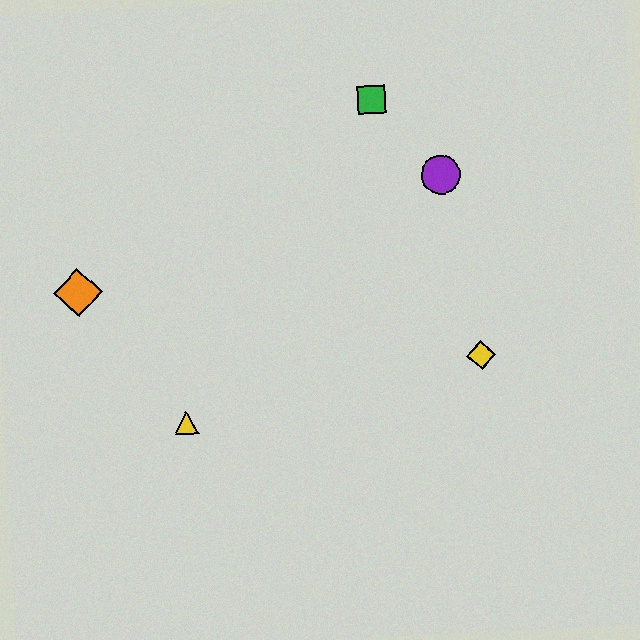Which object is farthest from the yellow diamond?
The orange diamond is farthest from the yellow diamond.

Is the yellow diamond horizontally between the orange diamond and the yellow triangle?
No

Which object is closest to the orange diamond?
The yellow triangle is closest to the orange diamond.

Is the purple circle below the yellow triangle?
No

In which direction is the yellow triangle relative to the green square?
The yellow triangle is below the green square.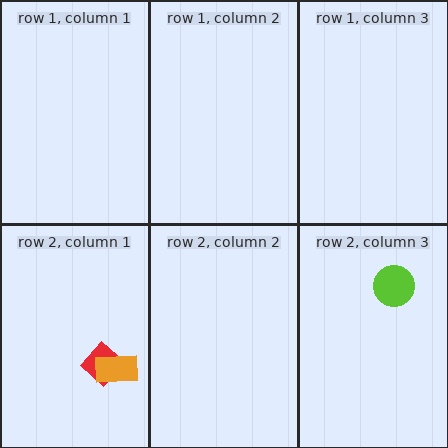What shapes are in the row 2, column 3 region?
The lime circle.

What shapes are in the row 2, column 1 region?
The red diamond, the orange rectangle.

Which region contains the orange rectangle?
The row 2, column 1 region.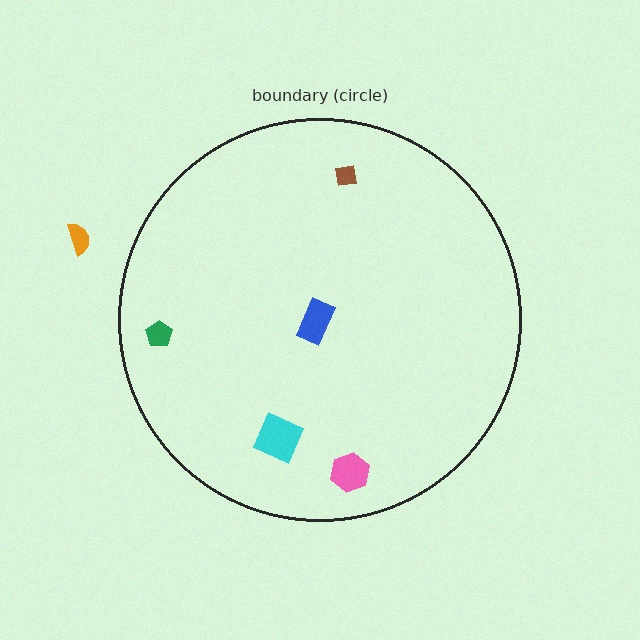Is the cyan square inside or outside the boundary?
Inside.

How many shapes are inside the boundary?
5 inside, 1 outside.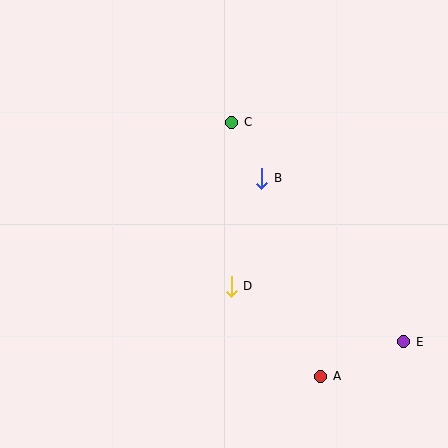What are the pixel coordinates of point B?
Point B is at (262, 178).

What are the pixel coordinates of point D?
Point D is at (231, 286).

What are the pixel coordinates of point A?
Point A is at (321, 376).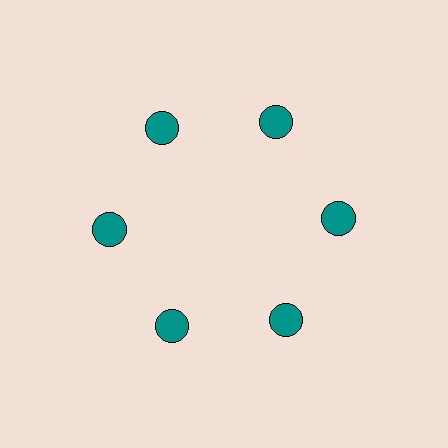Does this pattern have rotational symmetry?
Yes, this pattern has 6-fold rotational symmetry. It looks the same after rotating 60 degrees around the center.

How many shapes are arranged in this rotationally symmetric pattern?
There are 6 shapes, arranged in 6 groups of 1.